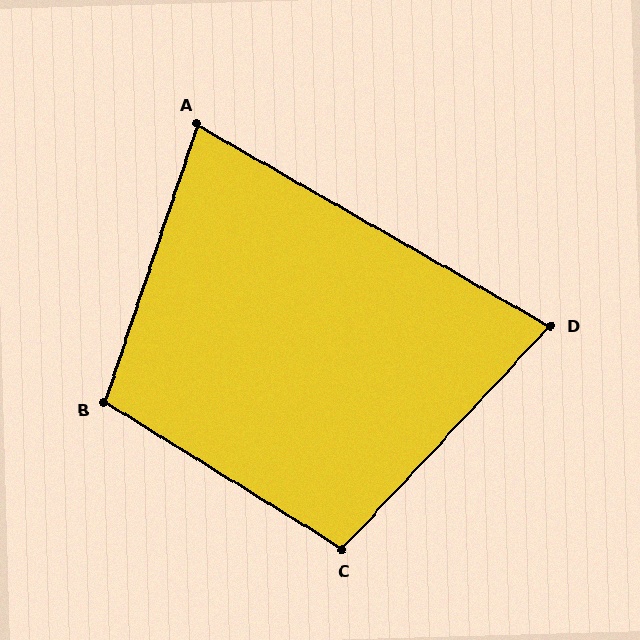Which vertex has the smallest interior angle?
D, at approximately 77 degrees.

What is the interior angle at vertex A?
Approximately 79 degrees (acute).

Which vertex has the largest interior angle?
B, at approximately 103 degrees.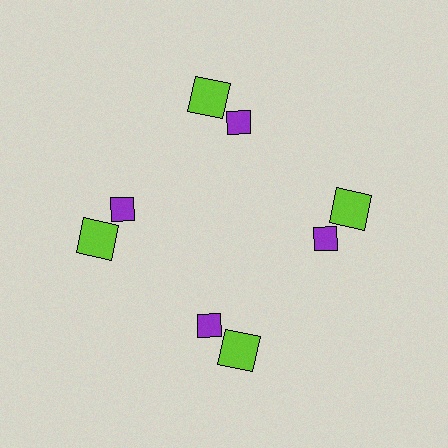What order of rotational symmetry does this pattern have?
This pattern has 4-fold rotational symmetry.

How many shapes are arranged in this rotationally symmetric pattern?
There are 8 shapes, arranged in 4 groups of 2.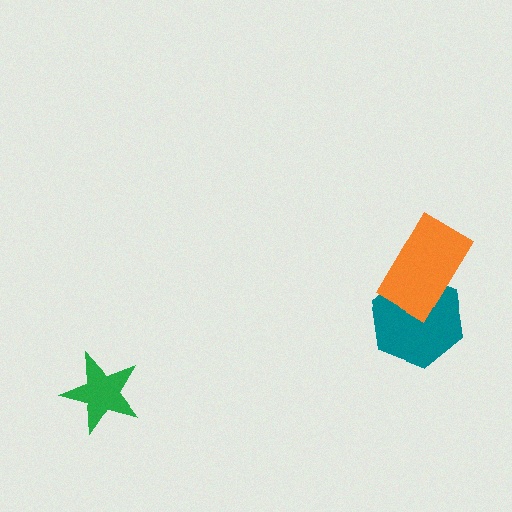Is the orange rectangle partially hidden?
No, no other shape covers it.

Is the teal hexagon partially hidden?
Yes, it is partially covered by another shape.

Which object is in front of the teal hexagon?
The orange rectangle is in front of the teal hexagon.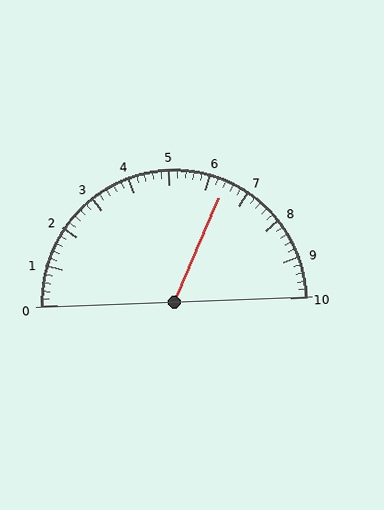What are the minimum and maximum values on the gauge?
The gauge ranges from 0 to 10.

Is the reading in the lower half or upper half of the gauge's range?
The reading is in the upper half of the range (0 to 10).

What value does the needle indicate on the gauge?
The needle indicates approximately 6.4.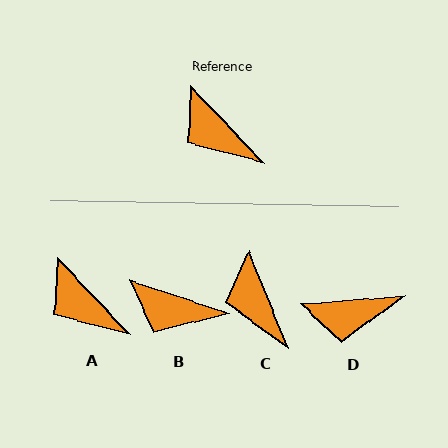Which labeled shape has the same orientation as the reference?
A.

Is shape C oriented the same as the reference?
No, it is off by about 22 degrees.